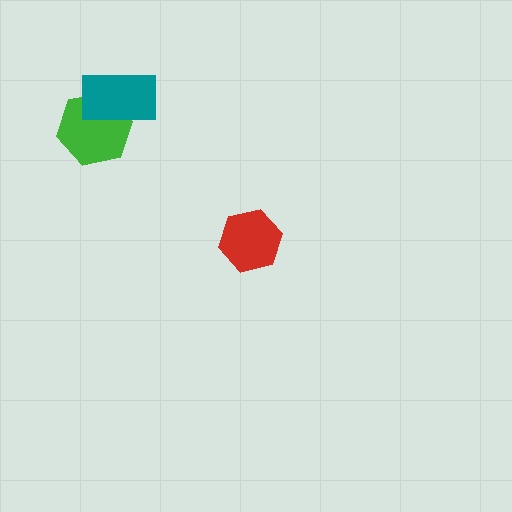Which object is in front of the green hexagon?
The teal rectangle is in front of the green hexagon.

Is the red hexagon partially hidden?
No, no other shape covers it.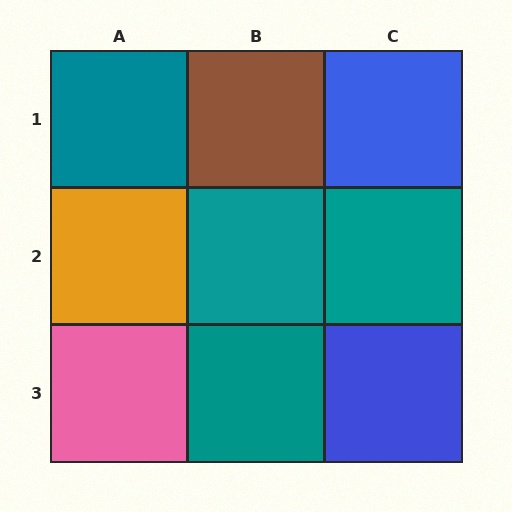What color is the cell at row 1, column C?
Blue.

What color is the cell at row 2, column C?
Teal.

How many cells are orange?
1 cell is orange.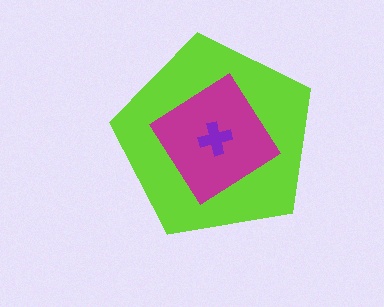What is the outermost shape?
The lime pentagon.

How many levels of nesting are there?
3.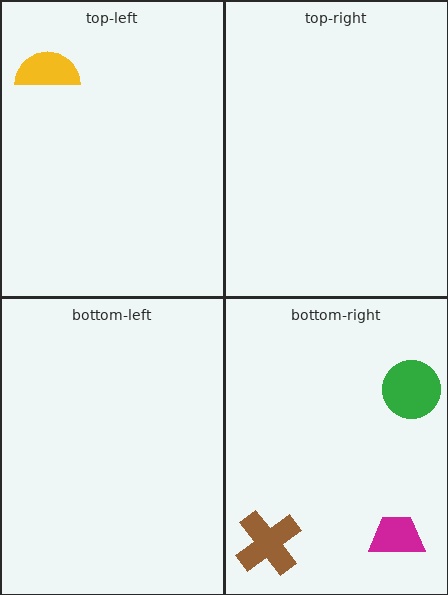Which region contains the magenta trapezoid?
The bottom-right region.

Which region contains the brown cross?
The bottom-right region.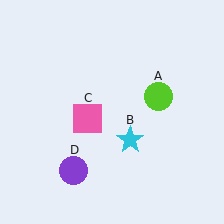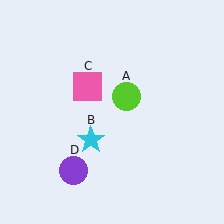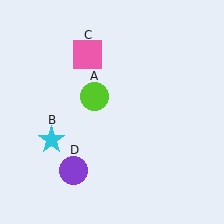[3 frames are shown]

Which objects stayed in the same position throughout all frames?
Purple circle (object D) remained stationary.